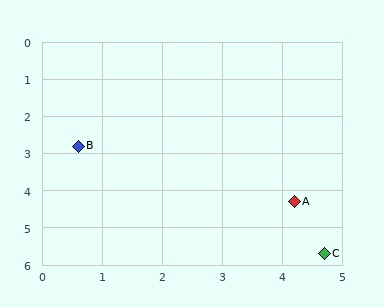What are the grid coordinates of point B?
Point B is at approximately (0.6, 2.8).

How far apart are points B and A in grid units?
Points B and A are about 3.9 grid units apart.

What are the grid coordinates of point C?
Point C is at approximately (4.7, 5.7).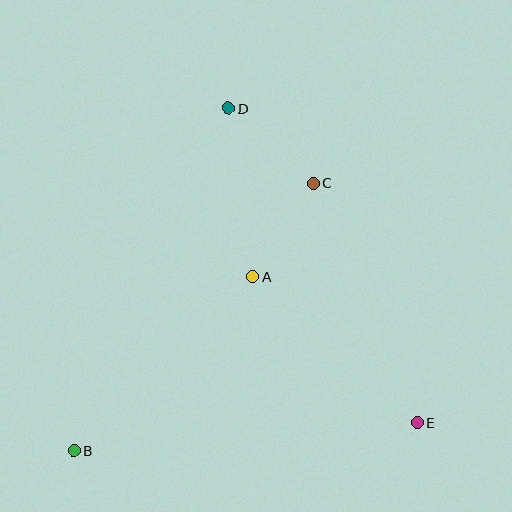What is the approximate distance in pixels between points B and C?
The distance between B and C is approximately 359 pixels.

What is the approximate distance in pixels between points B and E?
The distance between B and E is approximately 345 pixels.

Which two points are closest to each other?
Points A and C are closest to each other.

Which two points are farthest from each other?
Points B and D are farthest from each other.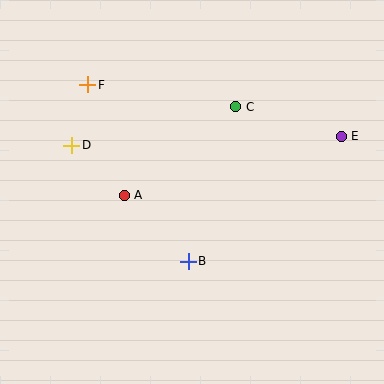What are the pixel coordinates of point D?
Point D is at (72, 145).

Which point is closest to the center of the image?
Point A at (124, 195) is closest to the center.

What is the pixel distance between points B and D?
The distance between B and D is 164 pixels.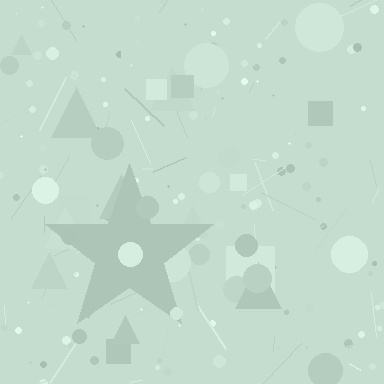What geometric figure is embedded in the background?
A star is embedded in the background.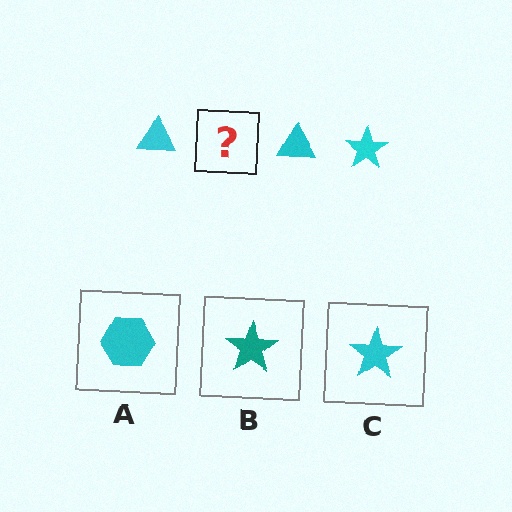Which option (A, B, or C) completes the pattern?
C.